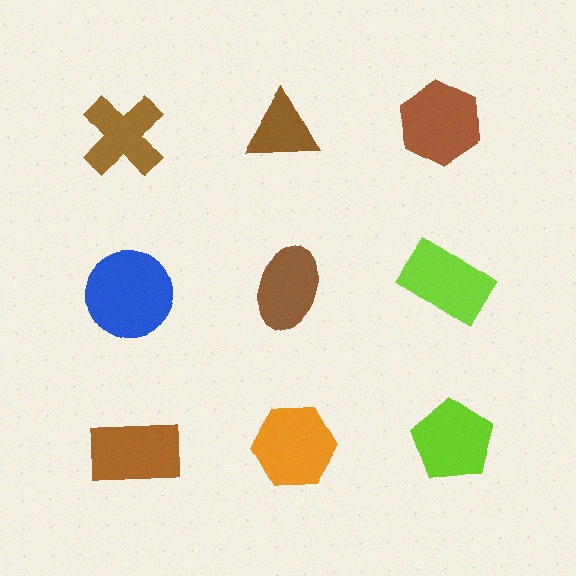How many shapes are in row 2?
3 shapes.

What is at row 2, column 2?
A brown ellipse.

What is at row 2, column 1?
A blue circle.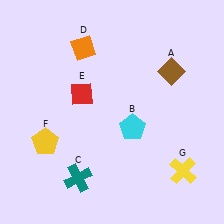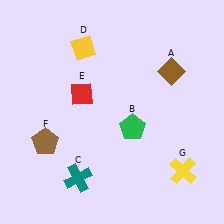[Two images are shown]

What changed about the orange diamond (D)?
In Image 1, D is orange. In Image 2, it changed to yellow.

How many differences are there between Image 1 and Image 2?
There are 3 differences between the two images.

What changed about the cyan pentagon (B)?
In Image 1, B is cyan. In Image 2, it changed to green.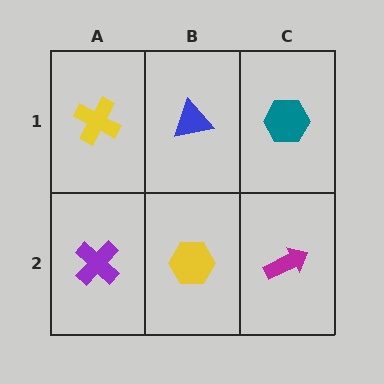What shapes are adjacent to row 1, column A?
A purple cross (row 2, column A), a blue triangle (row 1, column B).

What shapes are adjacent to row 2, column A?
A yellow cross (row 1, column A), a yellow hexagon (row 2, column B).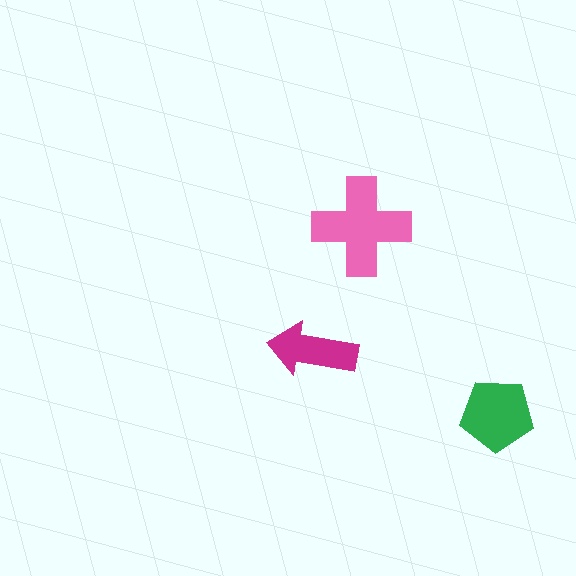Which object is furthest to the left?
The magenta arrow is leftmost.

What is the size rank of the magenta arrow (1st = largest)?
3rd.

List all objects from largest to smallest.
The pink cross, the green pentagon, the magenta arrow.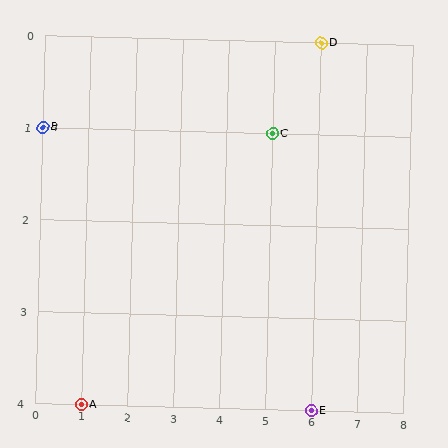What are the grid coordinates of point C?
Point C is at grid coordinates (5, 1).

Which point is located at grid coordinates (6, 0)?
Point D is at (6, 0).